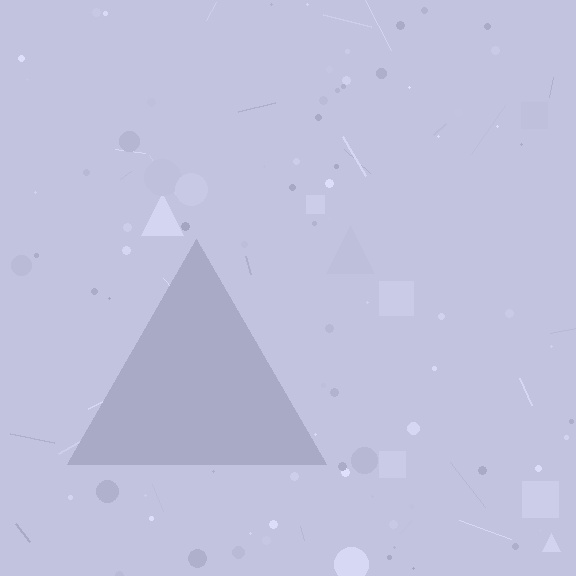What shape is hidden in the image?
A triangle is hidden in the image.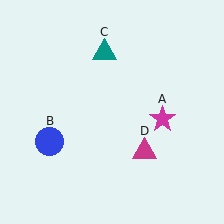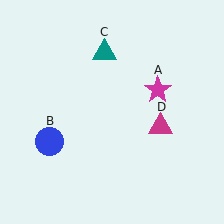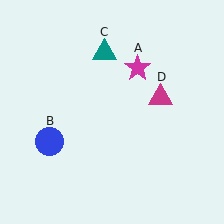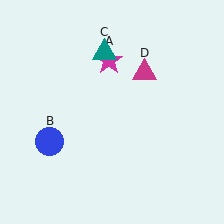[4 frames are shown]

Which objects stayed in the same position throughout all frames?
Blue circle (object B) and teal triangle (object C) remained stationary.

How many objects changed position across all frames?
2 objects changed position: magenta star (object A), magenta triangle (object D).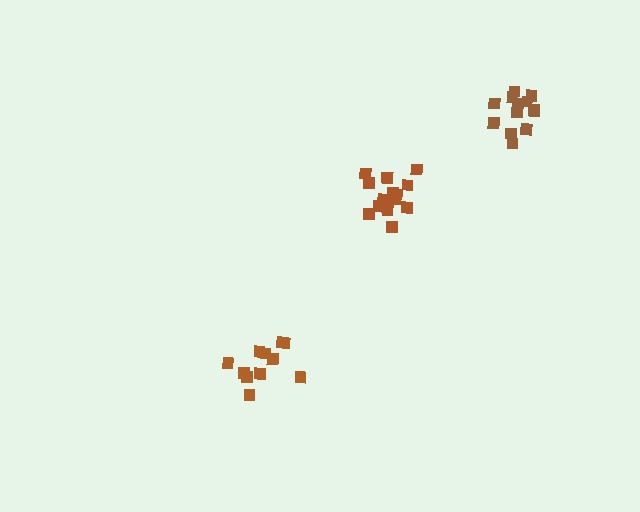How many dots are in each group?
Group 1: 11 dots, Group 2: 13 dots, Group 3: 15 dots (39 total).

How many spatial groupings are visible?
There are 3 spatial groupings.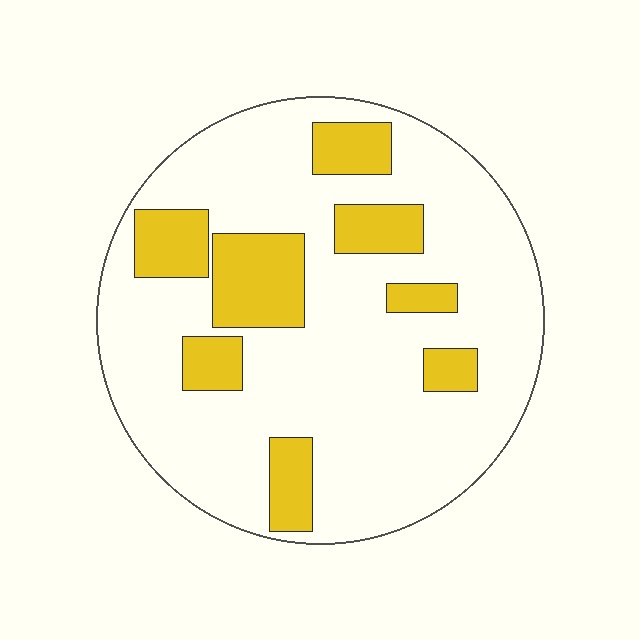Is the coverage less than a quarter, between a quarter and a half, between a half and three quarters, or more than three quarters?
Less than a quarter.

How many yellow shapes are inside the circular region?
8.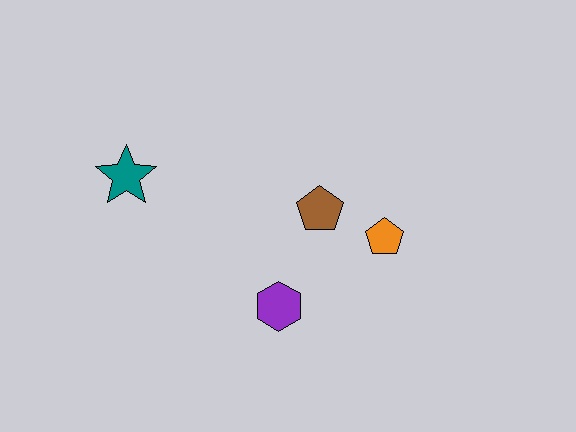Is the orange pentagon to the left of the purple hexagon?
No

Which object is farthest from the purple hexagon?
The teal star is farthest from the purple hexagon.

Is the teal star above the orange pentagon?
Yes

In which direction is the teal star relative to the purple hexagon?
The teal star is to the left of the purple hexagon.